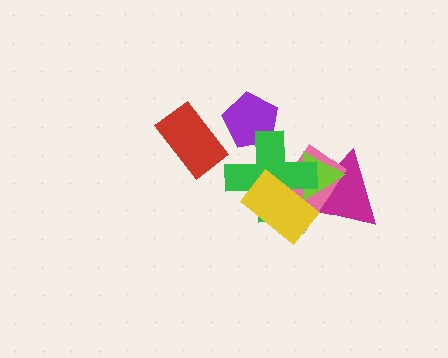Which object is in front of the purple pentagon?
The green cross is in front of the purple pentagon.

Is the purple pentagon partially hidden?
Yes, it is partially covered by another shape.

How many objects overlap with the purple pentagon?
1 object overlaps with the purple pentagon.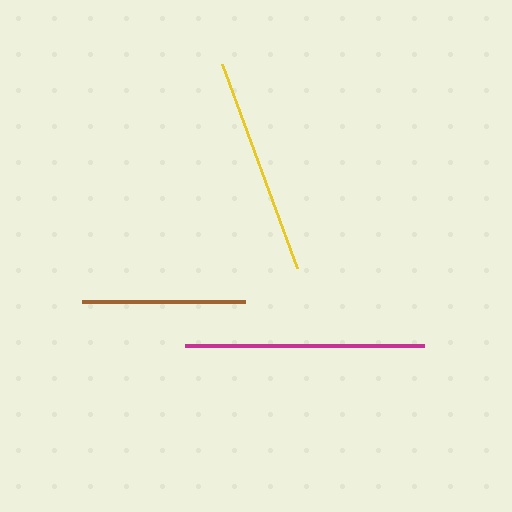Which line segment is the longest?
The magenta line is the longest at approximately 239 pixels.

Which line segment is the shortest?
The brown line is the shortest at approximately 163 pixels.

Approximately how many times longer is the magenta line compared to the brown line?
The magenta line is approximately 1.5 times the length of the brown line.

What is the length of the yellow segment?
The yellow segment is approximately 217 pixels long.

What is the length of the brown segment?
The brown segment is approximately 163 pixels long.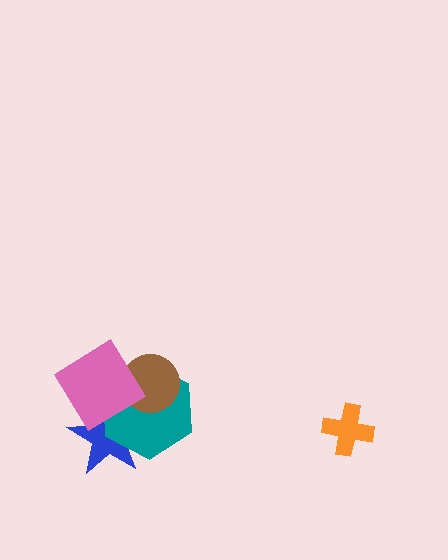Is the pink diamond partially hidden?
No, no other shape covers it.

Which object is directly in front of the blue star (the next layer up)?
The teal hexagon is directly in front of the blue star.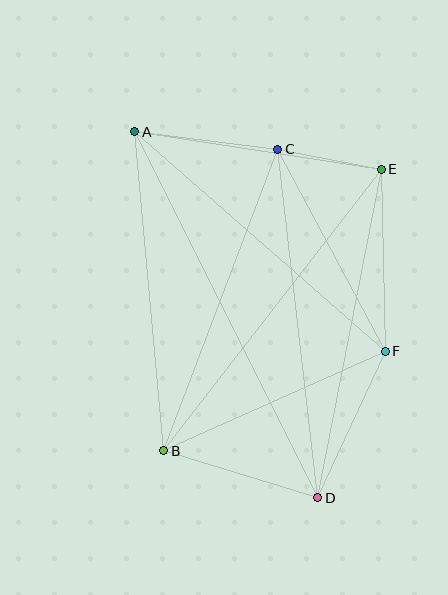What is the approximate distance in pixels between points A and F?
The distance between A and F is approximately 333 pixels.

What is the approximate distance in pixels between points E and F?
The distance between E and F is approximately 182 pixels.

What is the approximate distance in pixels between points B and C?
The distance between B and C is approximately 322 pixels.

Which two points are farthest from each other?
Points A and D are farthest from each other.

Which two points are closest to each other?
Points C and E are closest to each other.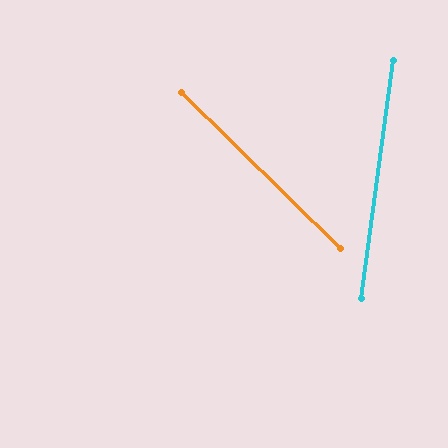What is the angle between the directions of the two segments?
Approximately 53 degrees.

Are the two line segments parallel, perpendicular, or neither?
Neither parallel nor perpendicular — they differ by about 53°.